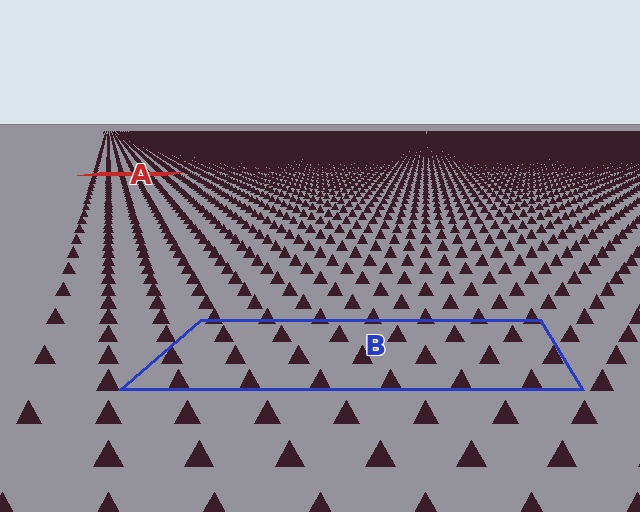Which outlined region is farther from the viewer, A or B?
Region A is farther from the viewer — the texture elements inside it appear smaller and more densely packed.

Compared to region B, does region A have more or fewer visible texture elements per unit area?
Region A has more texture elements per unit area — they are packed more densely because it is farther away.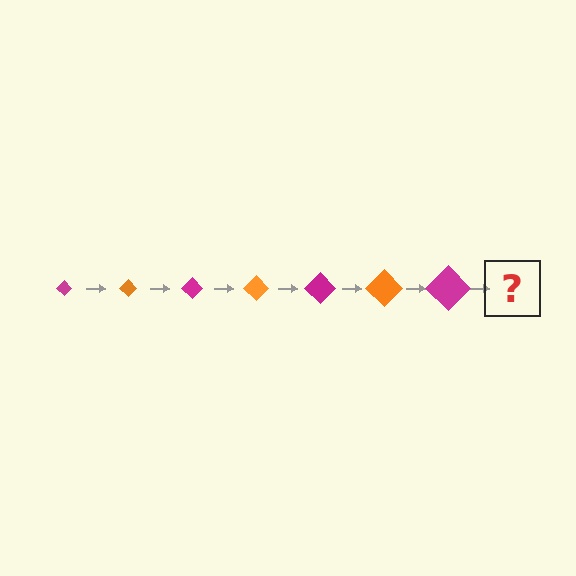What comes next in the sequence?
The next element should be an orange diamond, larger than the previous one.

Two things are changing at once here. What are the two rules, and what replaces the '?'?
The two rules are that the diamond grows larger each step and the color cycles through magenta and orange. The '?' should be an orange diamond, larger than the previous one.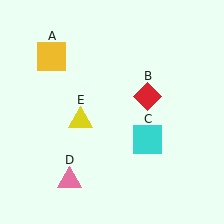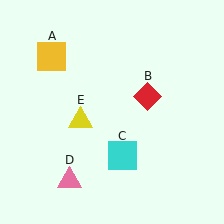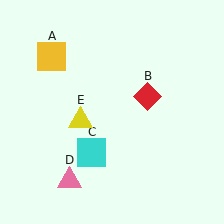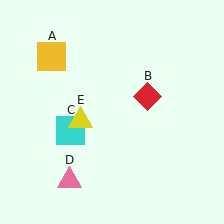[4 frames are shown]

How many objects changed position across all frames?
1 object changed position: cyan square (object C).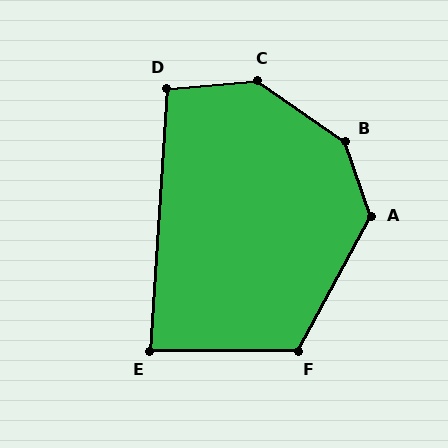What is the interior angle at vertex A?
Approximately 133 degrees (obtuse).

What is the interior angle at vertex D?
Approximately 99 degrees (obtuse).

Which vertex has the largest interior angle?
B, at approximately 143 degrees.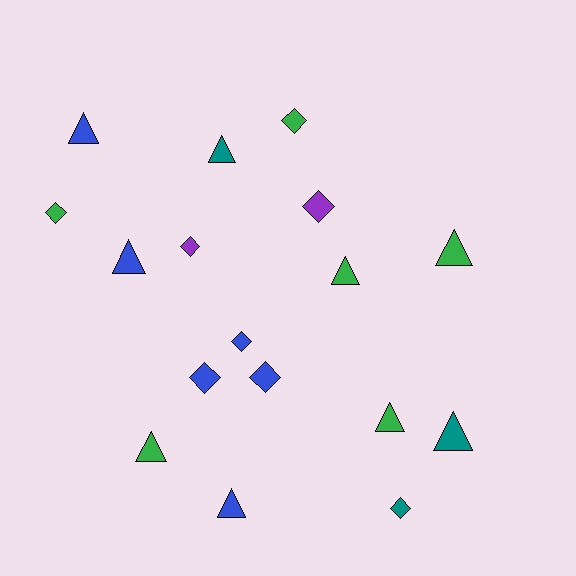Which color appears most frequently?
Blue, with 6 objects.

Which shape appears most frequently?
Triangle, with 9 objects.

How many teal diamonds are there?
There is 1 teal diamond.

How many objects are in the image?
There are 17 objects.